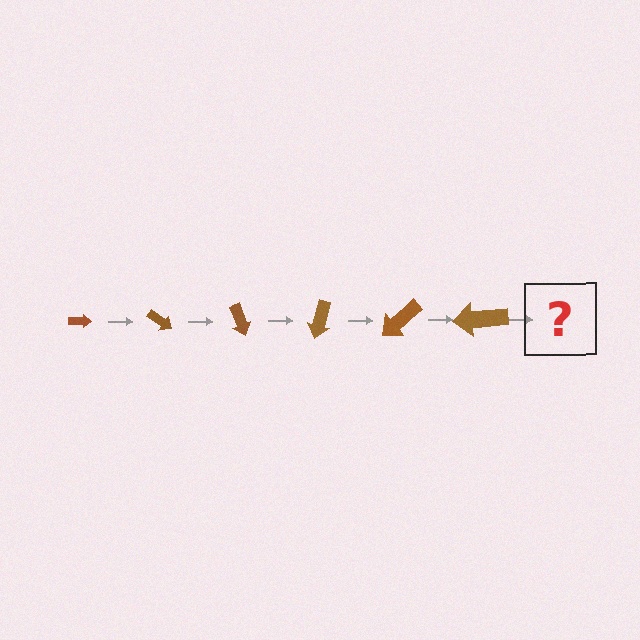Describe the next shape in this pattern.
It should be an arrow, larger than the previous one and rotated 210 degrees from the start.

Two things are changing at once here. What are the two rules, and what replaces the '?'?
The two rules are that the arrow grows larger each step and it rotates 35 degrees each step. The '?' should be an arrow, larger than the previous one and rotated 210 degrees from the start.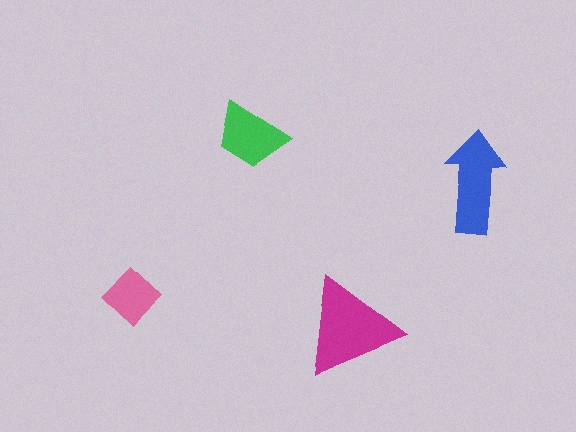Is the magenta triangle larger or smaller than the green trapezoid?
Larger.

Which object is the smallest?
The pink diamond.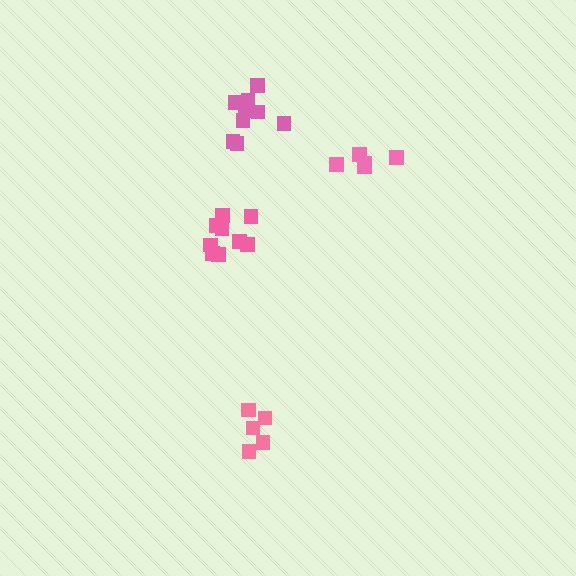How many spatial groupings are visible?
There are 4 spatial groupings.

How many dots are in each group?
Group 1: 9 dots, Group 2: 5 dots, Group 3: 5 dots, Group 4: 9 dots (28 total).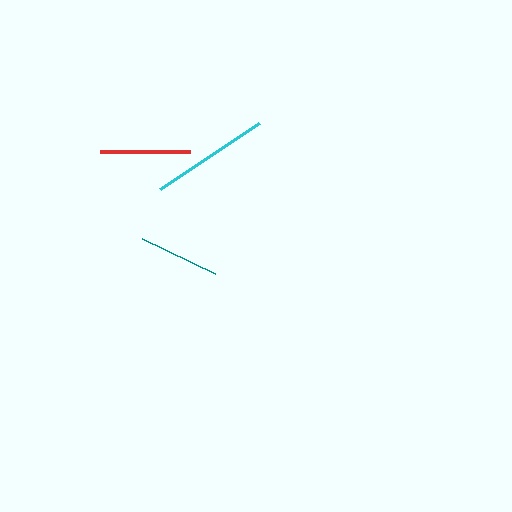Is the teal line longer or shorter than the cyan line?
The cyan line is longer than the teal line.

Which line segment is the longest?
The cyan line is the longest at approximately 119 pixels.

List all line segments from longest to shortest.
From longest to shortest: cyan, red, teal.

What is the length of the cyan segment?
The cyan segment is approximately 119 pixels long.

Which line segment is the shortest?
The teal line is the shortest at approximately 81 pixels.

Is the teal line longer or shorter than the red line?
The red line is longer than the teal line.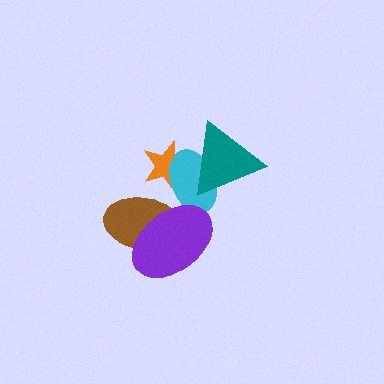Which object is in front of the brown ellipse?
The purple ellipse is in front of the brown ellipse.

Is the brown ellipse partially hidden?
Yes, it is partially covered by another shape.